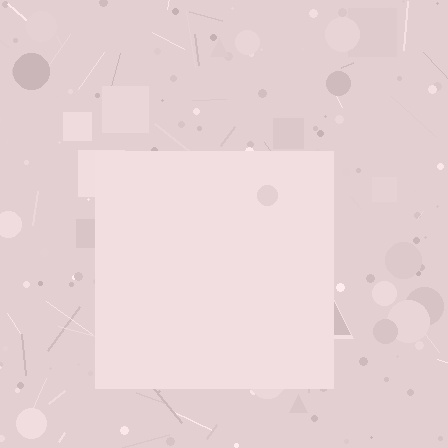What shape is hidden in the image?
A square is hidden in the image.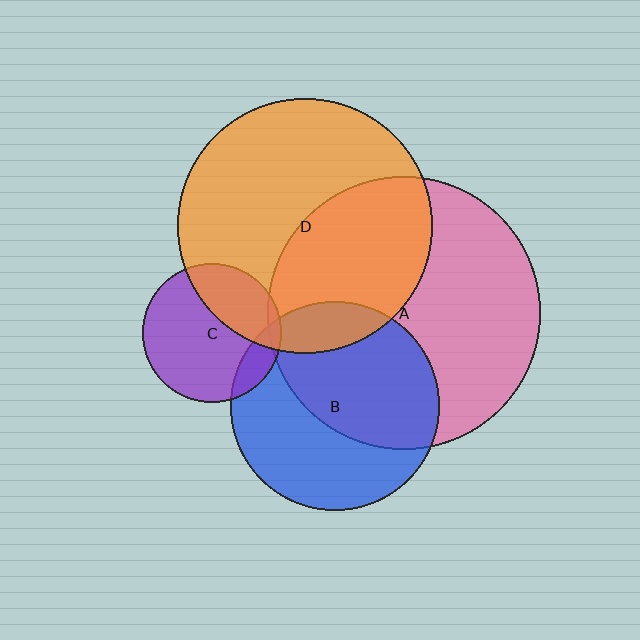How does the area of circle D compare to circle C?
Approximately 3.4 times.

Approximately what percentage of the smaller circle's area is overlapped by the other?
Approximately 15%.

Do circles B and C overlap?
Yes.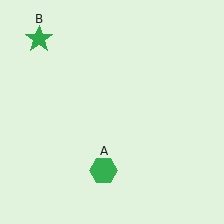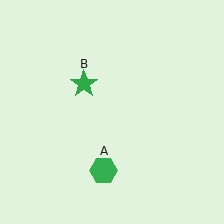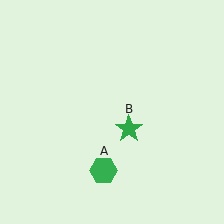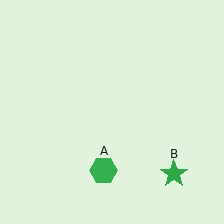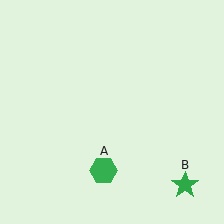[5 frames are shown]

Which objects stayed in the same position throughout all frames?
Green hexagon (object A) remained stationary.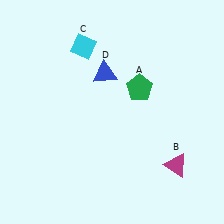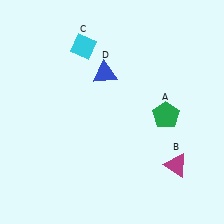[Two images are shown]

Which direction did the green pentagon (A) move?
The green pentagon (A) moved down.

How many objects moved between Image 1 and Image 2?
1 object moved between the two images.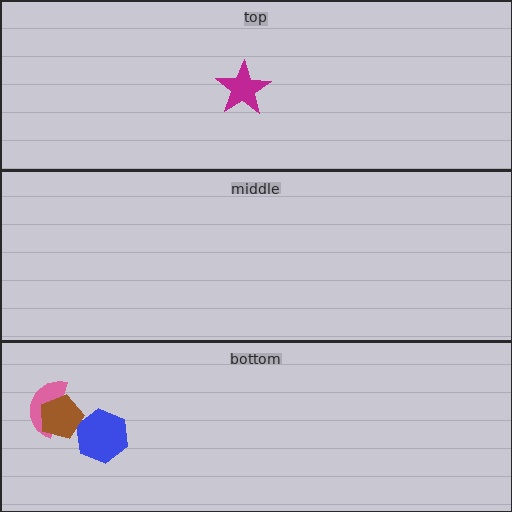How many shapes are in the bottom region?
3.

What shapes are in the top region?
The magenta star.